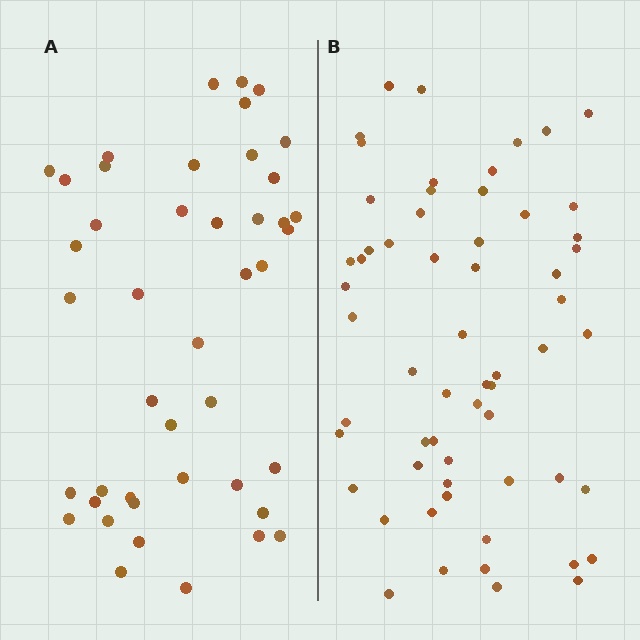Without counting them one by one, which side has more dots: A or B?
Region B (the right region) has more dots.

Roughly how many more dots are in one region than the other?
Region B has approximately 15 more dots than region A.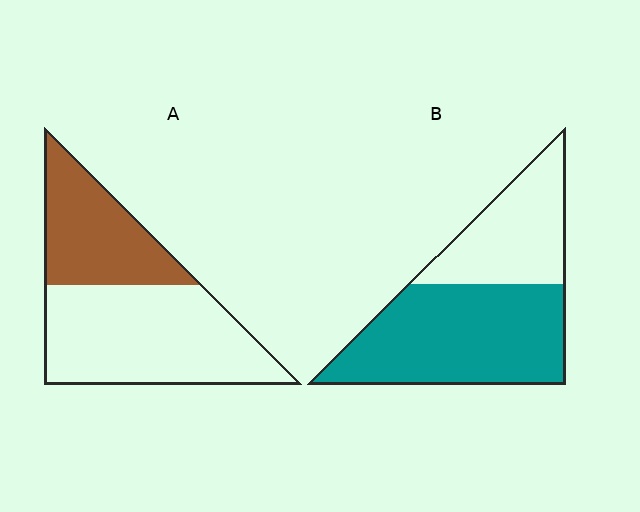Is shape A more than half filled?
No.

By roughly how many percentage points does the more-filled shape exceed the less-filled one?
By roughly 25 percentage points (B over A).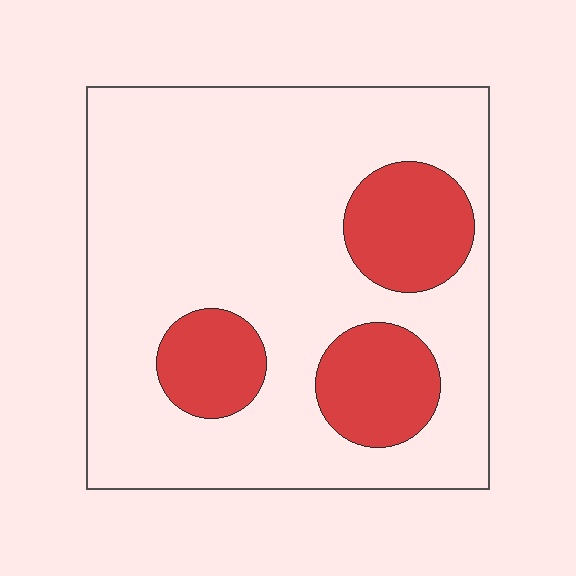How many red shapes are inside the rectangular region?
3.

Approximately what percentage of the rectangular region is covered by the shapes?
Approximately 20%.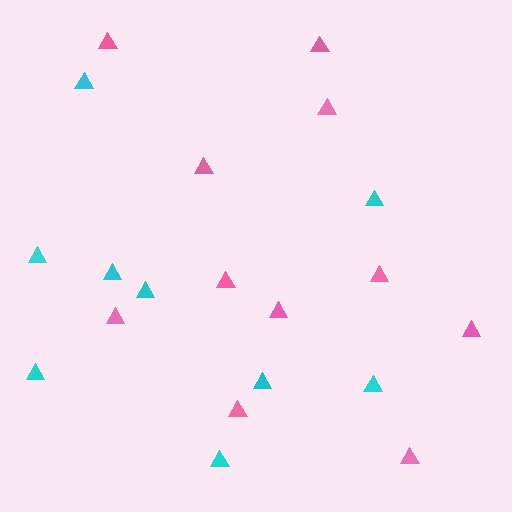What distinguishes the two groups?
There are 2 groups: one group of pink triangles (11) and one group of cyan triangles (9).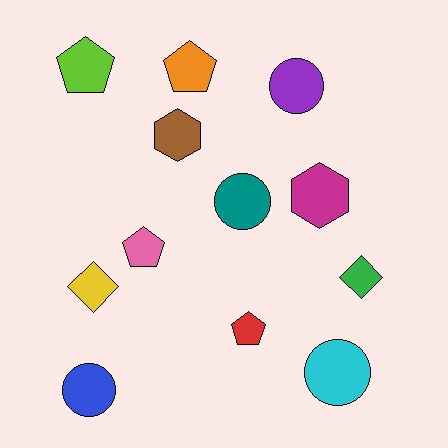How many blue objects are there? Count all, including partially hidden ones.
There is 1 blue object.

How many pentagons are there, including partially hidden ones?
There are 4 pentagons.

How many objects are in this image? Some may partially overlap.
There are 12 objects.